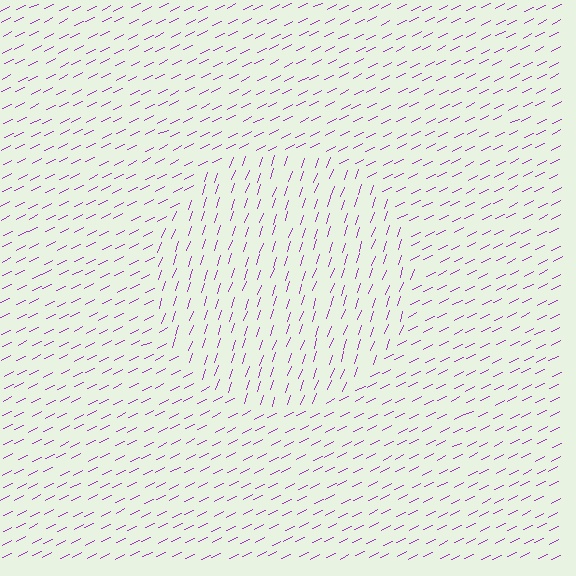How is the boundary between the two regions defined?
The boundary is defined purely by a change in line orientation (approximately 45 degrees difference). All lines are the same color and thickness.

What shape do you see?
I see a circle.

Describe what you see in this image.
The image is filled with small purple line segments. A circle region in the image has lines oriented differently from the surrounding lines, creating a visible texture boundary.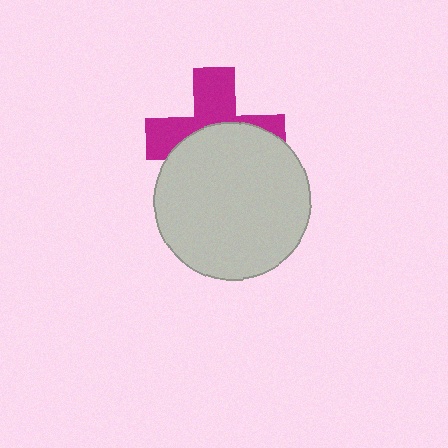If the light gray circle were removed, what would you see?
You would see the complete magenta cross.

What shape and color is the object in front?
The object in front is a light gray circle.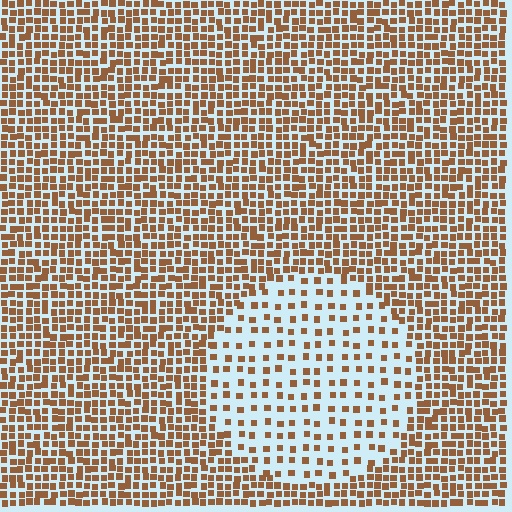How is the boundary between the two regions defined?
The boundary is defined by a change in element density (approximately 2.4x ratio). All elements are the same color, size, and shape.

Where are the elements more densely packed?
The elements are more densely packed outside the circle boundary.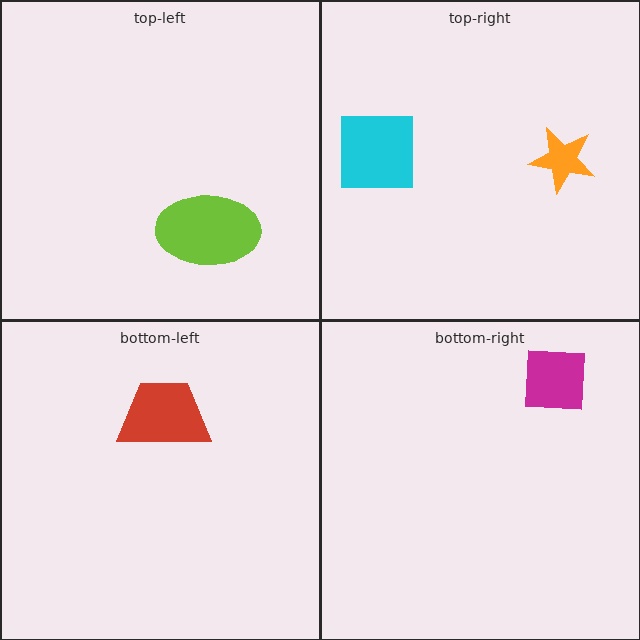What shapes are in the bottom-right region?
The magenta square.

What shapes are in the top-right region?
The orange star, the cyan square.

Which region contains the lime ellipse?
The top-left region.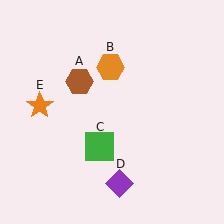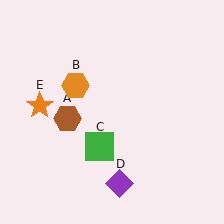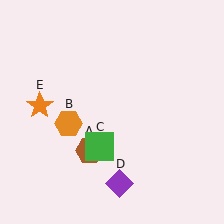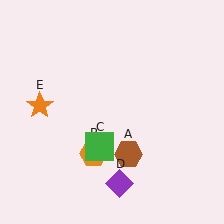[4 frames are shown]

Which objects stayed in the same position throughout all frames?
Green square (object C) and purple diamond (object D) and orange star (object E) remained stationary.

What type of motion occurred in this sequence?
The brown hexagon (object A), orange hexagon (object B) rotated counterclockwise around the center of the scene.